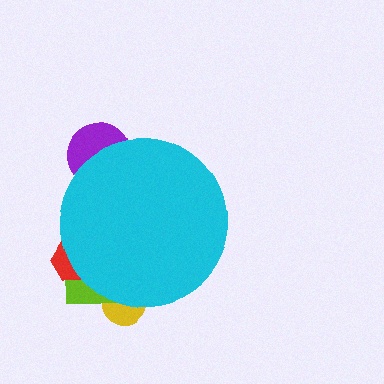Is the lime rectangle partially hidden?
Yes, the lime rectangle is partially hidden behind the cyan circle.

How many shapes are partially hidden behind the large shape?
4 shapes are partially hidden.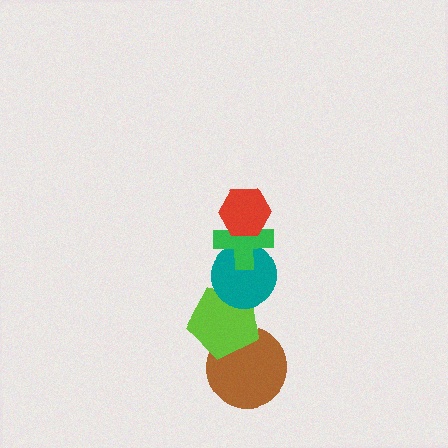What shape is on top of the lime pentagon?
The teal circle is on top of the lime pentagon.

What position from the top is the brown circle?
The brown circle is 5th from the top.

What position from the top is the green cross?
The green cross is 2nd from the top.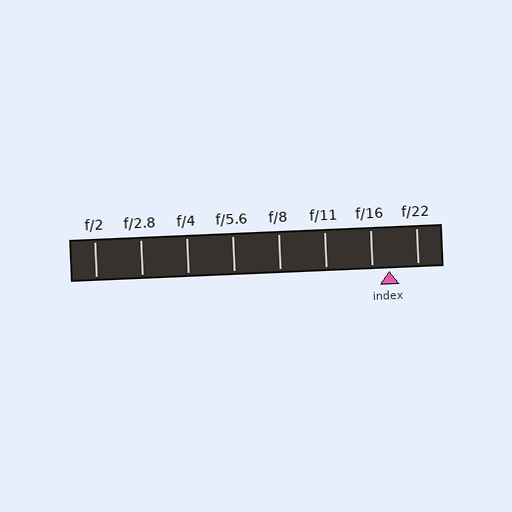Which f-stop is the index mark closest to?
The index mark is closest to f/16.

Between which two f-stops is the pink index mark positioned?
The index mark is between f/16 and f/22.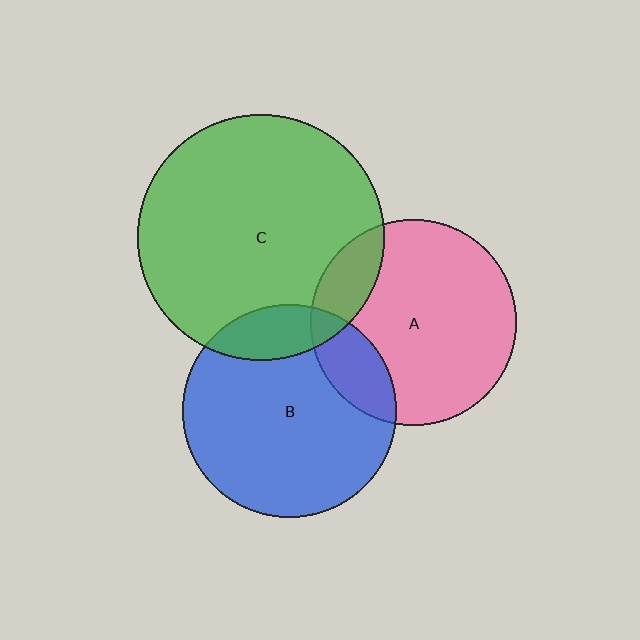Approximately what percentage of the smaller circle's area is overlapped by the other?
Approximately 15%.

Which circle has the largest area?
Circle C (green).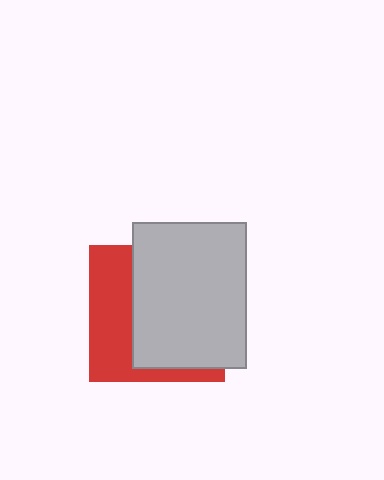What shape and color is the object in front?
The object in front is a light gray rectangle.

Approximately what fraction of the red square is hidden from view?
Roughly 63% of the red square is hidden behind the light gray rectangle.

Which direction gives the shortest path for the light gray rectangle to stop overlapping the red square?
Moving right gives the shortest separation.